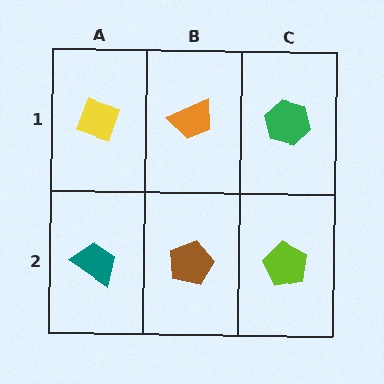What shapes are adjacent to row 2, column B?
An orange trapezoid (row 1, column B), a teal trapezoid (row 2, column A), a lime pentagon (row 2, column C).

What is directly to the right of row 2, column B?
A lime pentagon.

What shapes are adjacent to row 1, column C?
A lime pentagon (row 2, column C), an orange trapezoid (row 1, column B).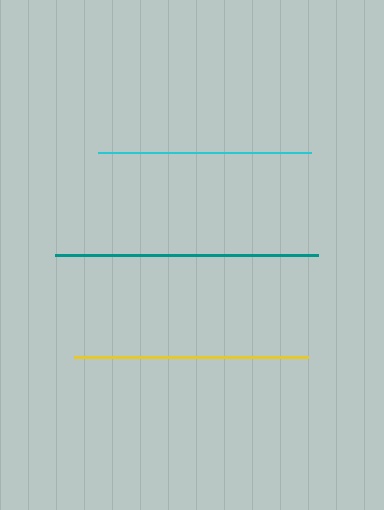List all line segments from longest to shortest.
From longest to shortest: teal, yellow, cyan.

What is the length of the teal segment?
The teal segment is approximately 264 pixels long.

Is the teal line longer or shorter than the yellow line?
The teal line is longer than the yellow line.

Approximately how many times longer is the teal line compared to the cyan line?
The teal line is approximately 1.2 times the length of the cyan line.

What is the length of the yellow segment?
The yellow segment is approximately 234 pixels long.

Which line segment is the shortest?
The cyan line is the shortest at approximately 212 pixels.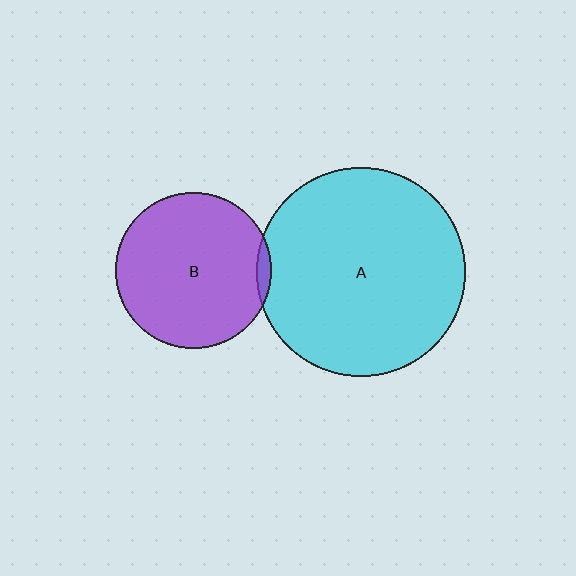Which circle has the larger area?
Circle A (cyan).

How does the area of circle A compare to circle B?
Approximately 1.8 times.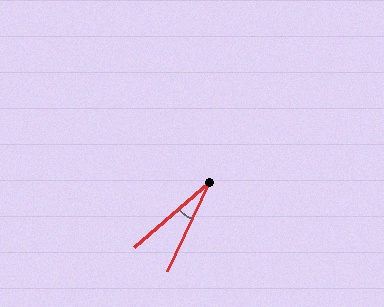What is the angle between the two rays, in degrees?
Approximately 24 degrees.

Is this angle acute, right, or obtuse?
It is acute.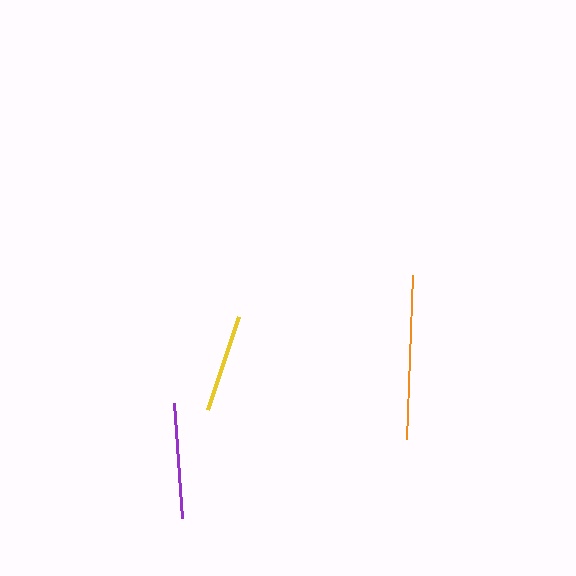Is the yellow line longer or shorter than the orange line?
The orange line is longer than the yellow line.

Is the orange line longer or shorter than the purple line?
The orange line is longer than the purple line.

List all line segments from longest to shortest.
From longest to shortest: orange, purple, yellow.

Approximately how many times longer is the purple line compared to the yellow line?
The purple line is approximately 1.2 times the length of the yellow line.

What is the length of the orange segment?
The orange segment is approximately 165 pixels long.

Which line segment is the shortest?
The yellow line is the shortest at approximately 98 pixels.